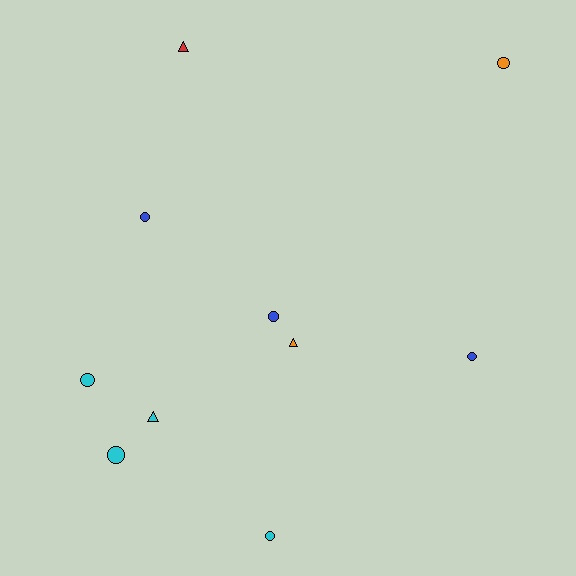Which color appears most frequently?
Cyan, with 4 objects.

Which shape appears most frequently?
Circle, with 7 objects.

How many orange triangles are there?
There is 1 orange triangle.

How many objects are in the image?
There are 10 objects.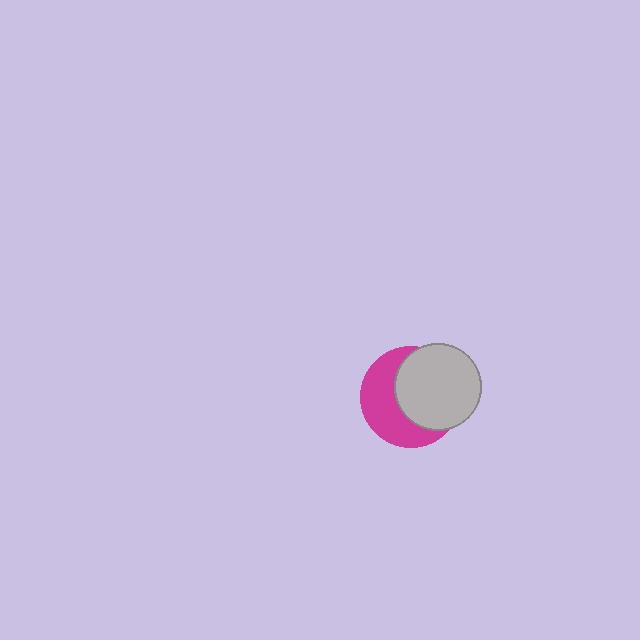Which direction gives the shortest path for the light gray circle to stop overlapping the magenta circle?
Moving right gives the shortest separation.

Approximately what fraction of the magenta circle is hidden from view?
Roughly 53% of the magenta circle is hidden behind the light gray circle.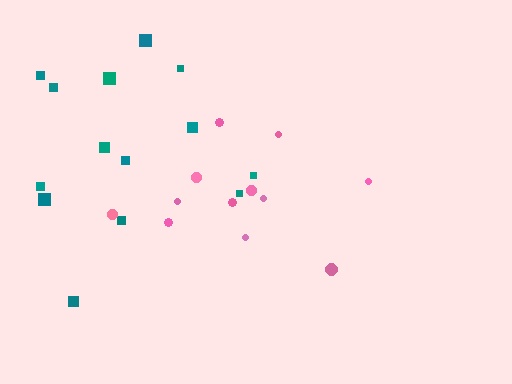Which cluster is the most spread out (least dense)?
Pink.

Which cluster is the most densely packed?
Teal.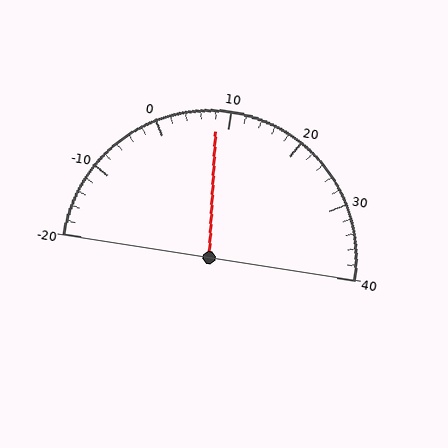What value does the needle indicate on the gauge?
The needle indicates approximately 8.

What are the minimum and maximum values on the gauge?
The gauge ranges from -20 to 40.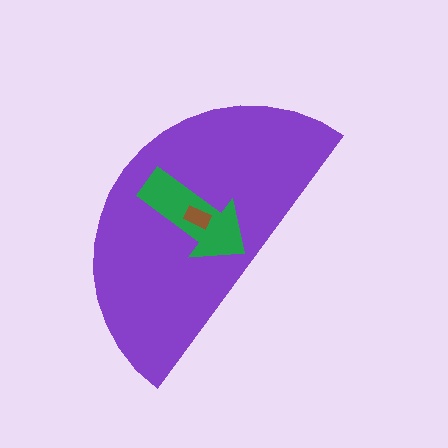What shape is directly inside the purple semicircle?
The green arrow.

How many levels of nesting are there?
3.